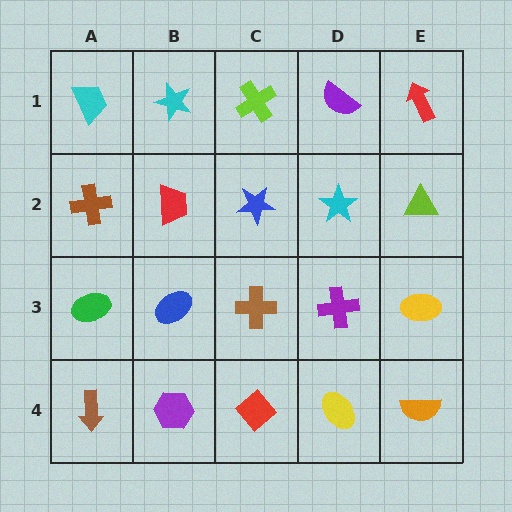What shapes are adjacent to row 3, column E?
A lime triangle (row 2, column E), an orange semicircle (row 4, column E), a purple cross (row 3, column D).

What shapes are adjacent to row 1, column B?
A red trapezoid (row 2, column B), a cyan trapezoid (row 1, column A), a lime cross (row 1, column C).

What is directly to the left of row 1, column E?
A purple semicircle.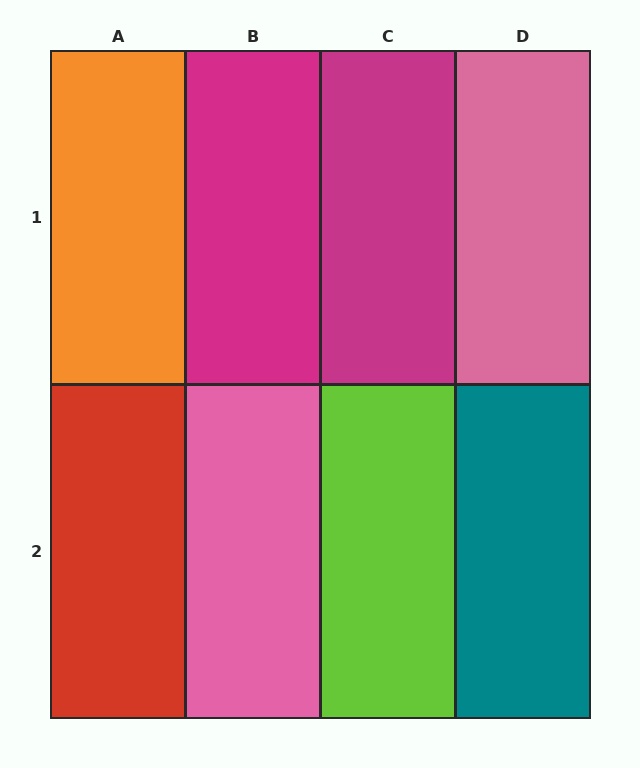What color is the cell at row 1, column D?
Pink.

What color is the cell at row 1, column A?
Orange.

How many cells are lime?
1 cell is lime.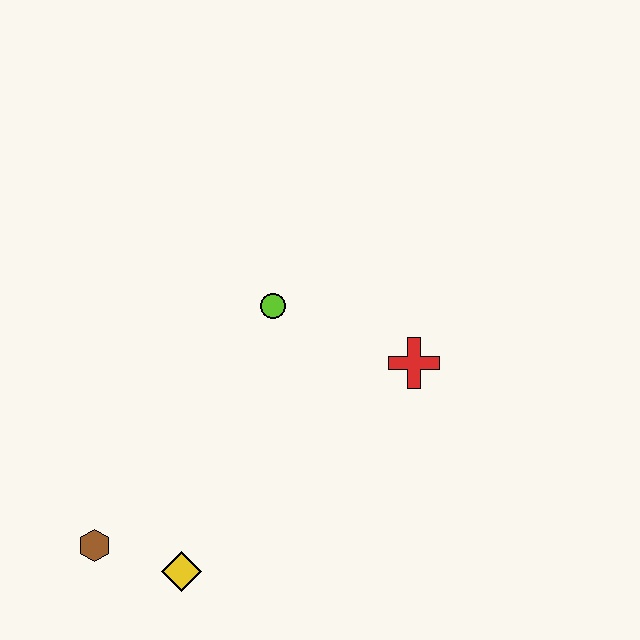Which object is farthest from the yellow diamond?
The red cross is farthest from the yellow diamond.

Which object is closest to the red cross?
The lime circle is closest to the red cross.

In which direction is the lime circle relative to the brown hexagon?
The lime circle is above the brown hexagon.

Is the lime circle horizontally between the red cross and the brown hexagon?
Yes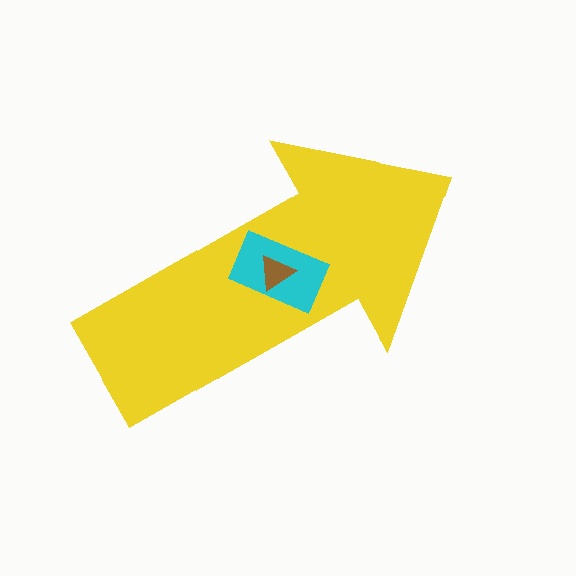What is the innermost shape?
The brown triangle.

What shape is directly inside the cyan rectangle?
The brown triangle.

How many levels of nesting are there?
3.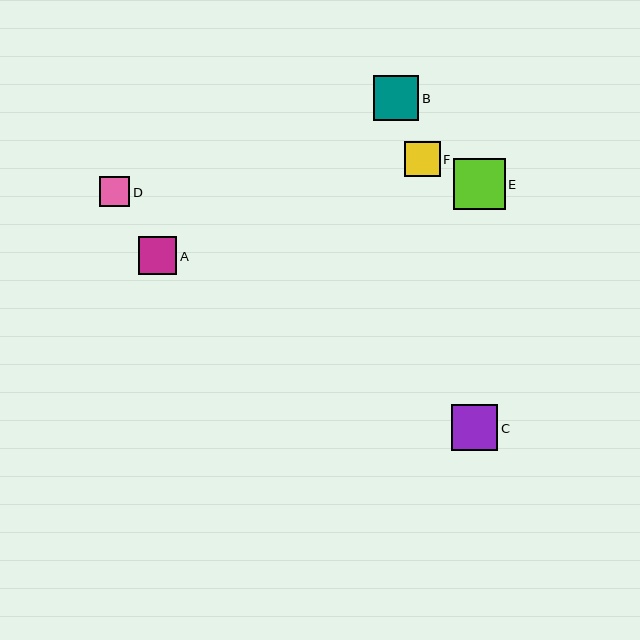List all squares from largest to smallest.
From largest to smallest: E, C, B, A, F, D.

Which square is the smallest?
Square D is the smallest with a size of approximately 31 pixels.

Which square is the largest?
Square E is the largest with a size of approximately 52 pixels.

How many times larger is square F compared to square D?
Square F is approximately 1.2 times the size of square D.